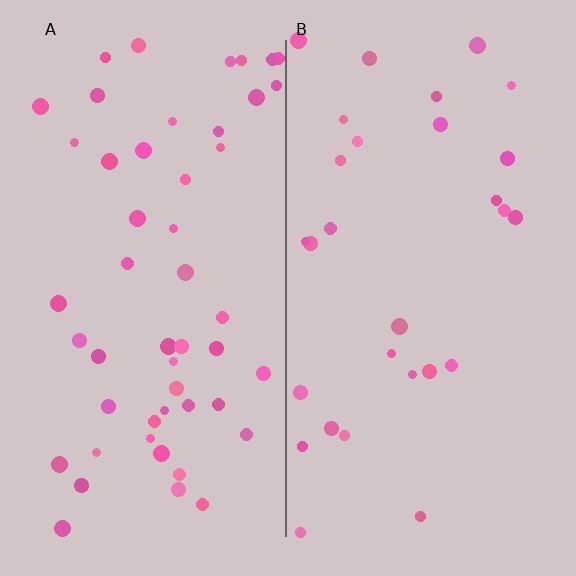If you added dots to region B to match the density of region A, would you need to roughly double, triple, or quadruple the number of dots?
Approximately double.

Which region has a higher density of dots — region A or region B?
A (the left).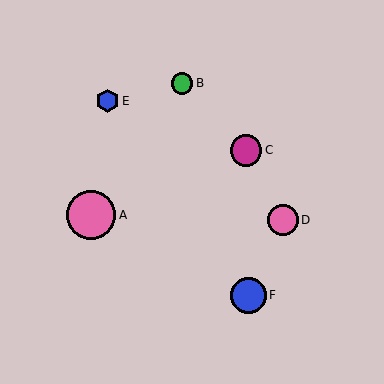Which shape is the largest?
The pink circle (labeled A) is the largest.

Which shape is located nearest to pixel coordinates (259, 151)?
The magenta circle (labeled C) at (246, 150) is nearest to that location.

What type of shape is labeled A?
Shape A is a pink circle.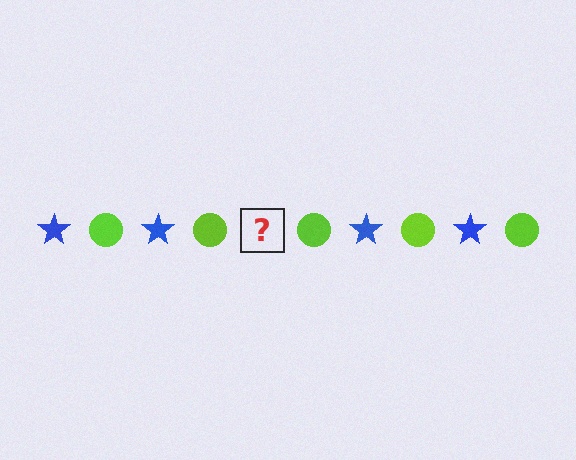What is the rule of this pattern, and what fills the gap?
The rule is that the pattern alternates between blue star and lime circle. The gap should be filled with a blue star.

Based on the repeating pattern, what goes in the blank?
The blank should be a blue star.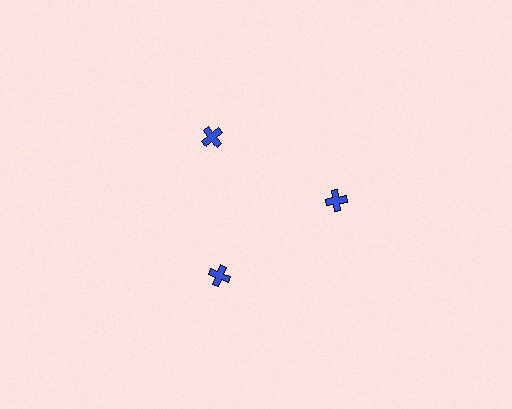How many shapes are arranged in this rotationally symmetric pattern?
There are 3 shapes, arranged in 3 groups of 1.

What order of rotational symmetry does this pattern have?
This pattern has 3-fold rotational symmetry.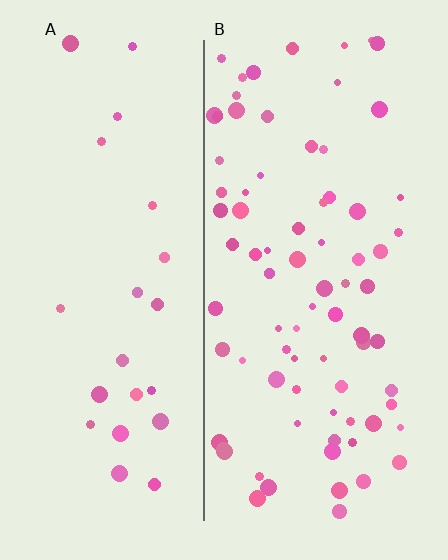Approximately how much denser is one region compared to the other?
Approximately 3.1× — region B over region A.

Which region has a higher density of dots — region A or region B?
B (the right).